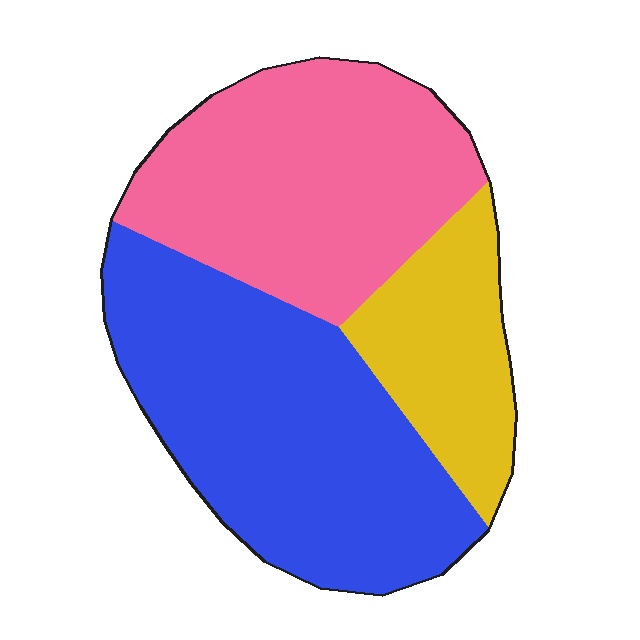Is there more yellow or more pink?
Pink.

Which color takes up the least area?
Yellow, at roughly 20%.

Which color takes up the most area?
Blue, at roughly 45%.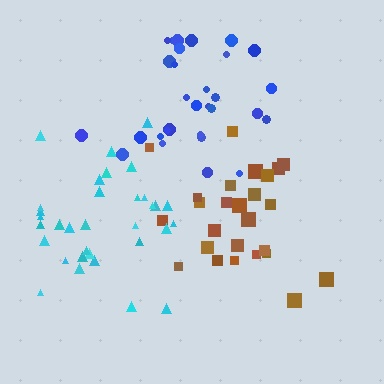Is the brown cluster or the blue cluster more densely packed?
Brown.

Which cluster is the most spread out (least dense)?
Blue.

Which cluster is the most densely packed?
Cyan.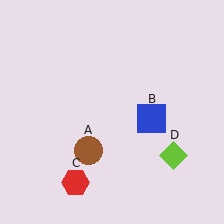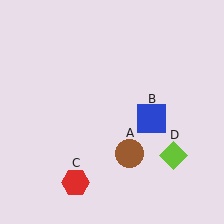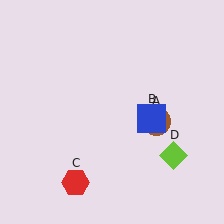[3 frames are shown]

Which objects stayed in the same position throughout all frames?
Blue square (object B) and red hexagon (object C) and lime diamond (object D) remained stationary.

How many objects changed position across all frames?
1 object changed position: brown circle (object A).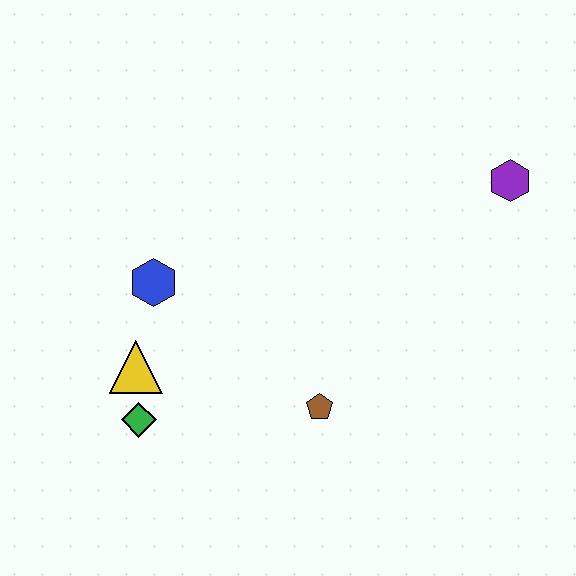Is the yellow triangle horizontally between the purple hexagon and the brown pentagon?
No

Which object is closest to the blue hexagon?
The yellow triangle is closest to the blue hexagon.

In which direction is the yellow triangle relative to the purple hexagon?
The yellow triangle is to the left of the purple hexagon.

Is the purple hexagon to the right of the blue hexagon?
Yes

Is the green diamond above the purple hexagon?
No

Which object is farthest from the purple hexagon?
The green diamond is farthest from the purple hexagon.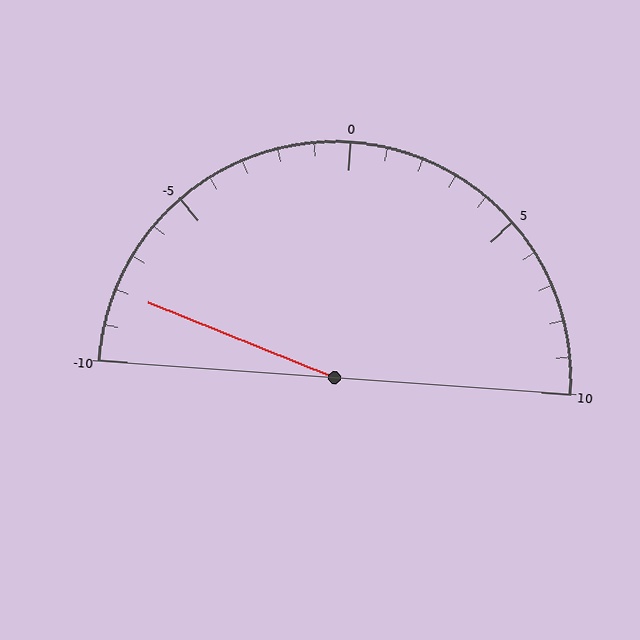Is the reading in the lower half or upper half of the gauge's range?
The reading is in the lower half of the range (-10 to 10).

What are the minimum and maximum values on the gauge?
The gauge ranges from -10 to 10.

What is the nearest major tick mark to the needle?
The nearest major tick mark is -10.